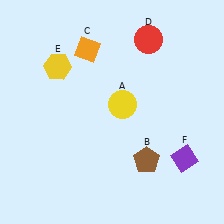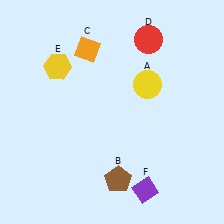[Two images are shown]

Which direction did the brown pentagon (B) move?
The brown pentagon (B) moved left.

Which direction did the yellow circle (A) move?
The yellow circle (A) moved right.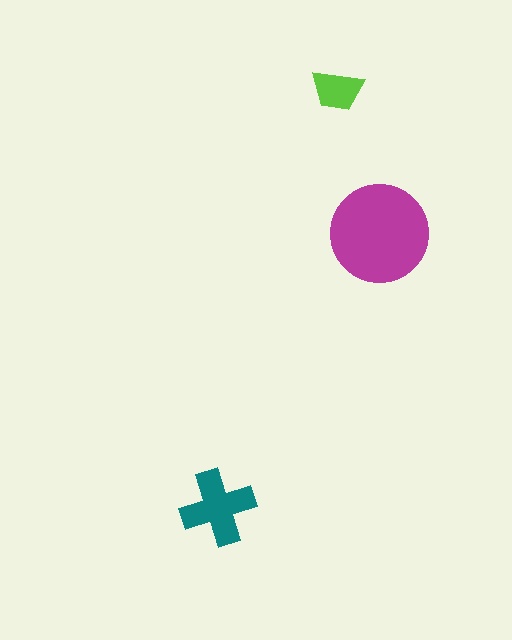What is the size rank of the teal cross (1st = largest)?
2nd.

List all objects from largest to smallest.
The magenta circle, the teal cross, the lime trapezoid.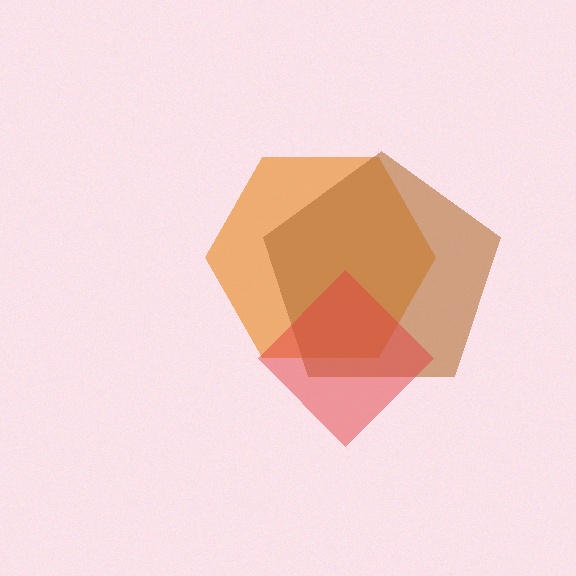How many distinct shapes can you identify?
There are 3 distinct shapes: an orange hexagon, a brown pentagon, a red diamond.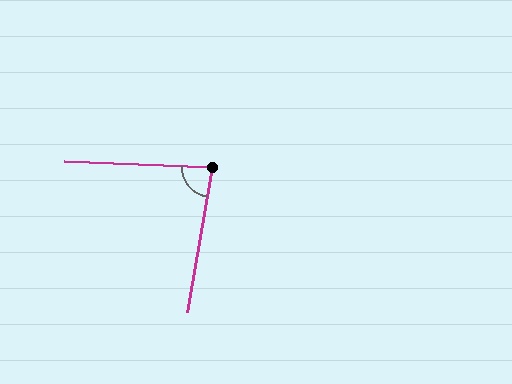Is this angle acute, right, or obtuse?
It is acute.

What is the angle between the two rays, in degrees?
Approximately 83 degrees.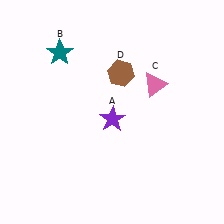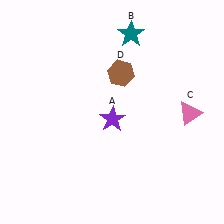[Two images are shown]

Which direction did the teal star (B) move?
The teal star (B) moved right.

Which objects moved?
The objects that moved are: the teal star (B), the pink triangle (C).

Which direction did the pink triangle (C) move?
The pink triangle (C) moved right.